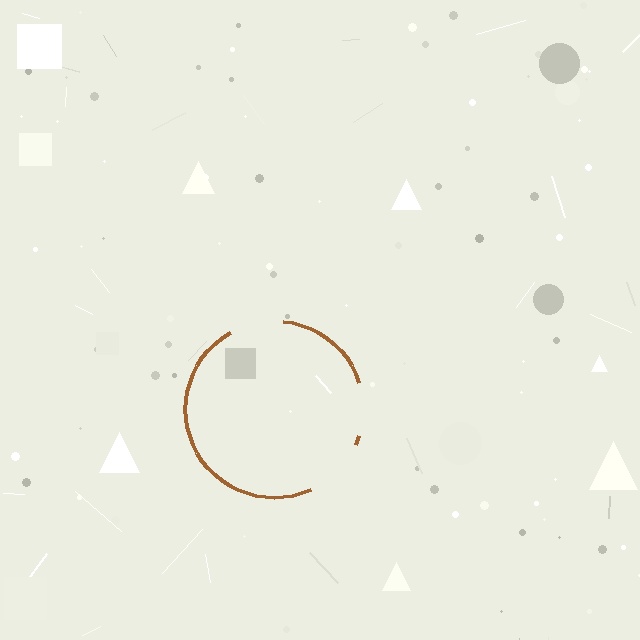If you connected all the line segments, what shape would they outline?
They would outline a circle.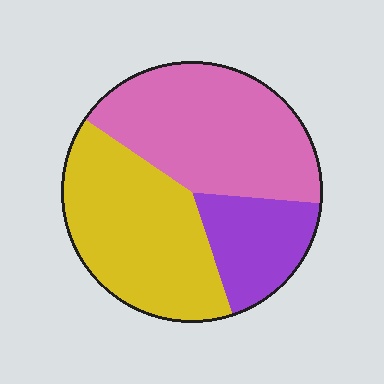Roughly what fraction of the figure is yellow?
Yellow covers 40% of the figure.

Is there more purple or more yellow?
Yellow.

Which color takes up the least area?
Purple, at roughly 20%.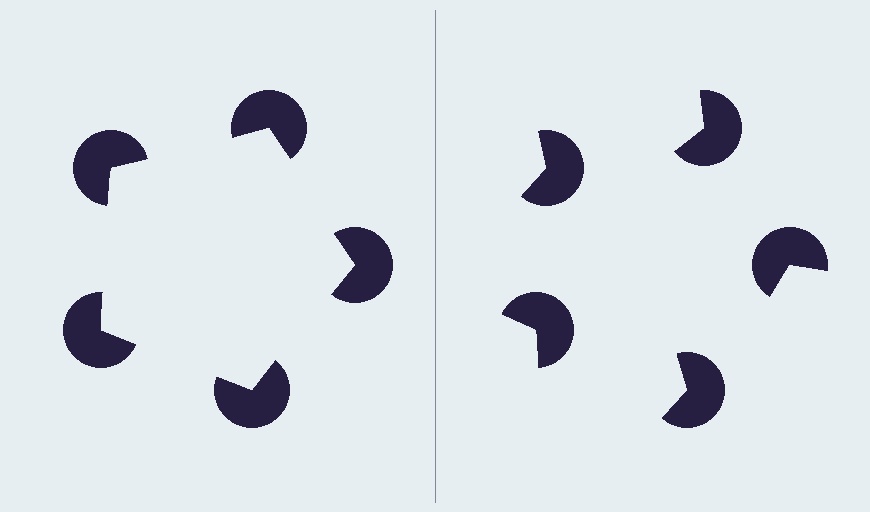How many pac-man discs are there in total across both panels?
10 — 5 on each side.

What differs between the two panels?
The pac-man discs are positioned identically on both sides; only the wedge orientations differ. On the left they align to a pentagon; on the right they are misaligned.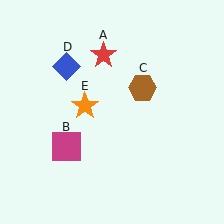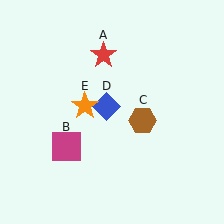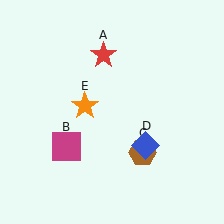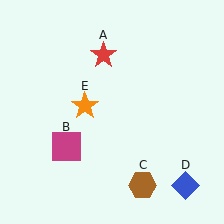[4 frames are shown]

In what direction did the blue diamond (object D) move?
The blue diamond (object D) moved down and to the right.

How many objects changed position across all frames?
2 objects changed position: brown hexagon (object C), blue diamond (object D).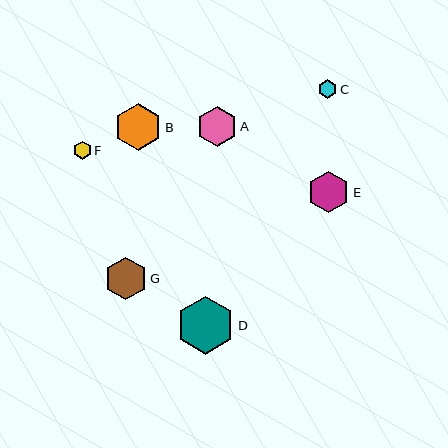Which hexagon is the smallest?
Hexagon F is the smallest with a size of approximately 18 pixels.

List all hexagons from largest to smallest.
From largest to smallest: D, B, G, E, A, C, F.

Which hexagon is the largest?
Hexagon D is the largest with a size of approximately 59 pixels.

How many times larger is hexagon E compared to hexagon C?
Hexagon E is approximately 2.2 times the size of hexagon C.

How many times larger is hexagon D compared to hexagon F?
Hexagon D is approximately 3.3 times the size of hexagon F.